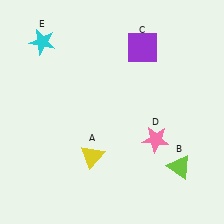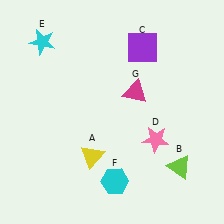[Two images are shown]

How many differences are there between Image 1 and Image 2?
There are 2 differences between the two images.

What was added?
A cyan hexagon (F), a magenta triangle (G) were added in Image 2.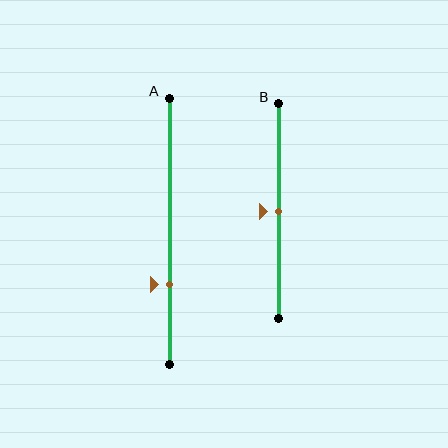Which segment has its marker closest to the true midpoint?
Segment B has its marker closest to the true midpoint.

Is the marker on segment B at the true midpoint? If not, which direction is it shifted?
Yes, the marker on segment B is at the true midpoint.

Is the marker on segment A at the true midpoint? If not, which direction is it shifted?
No, the marker on segment A is shifted downward by about 20% of the segment length.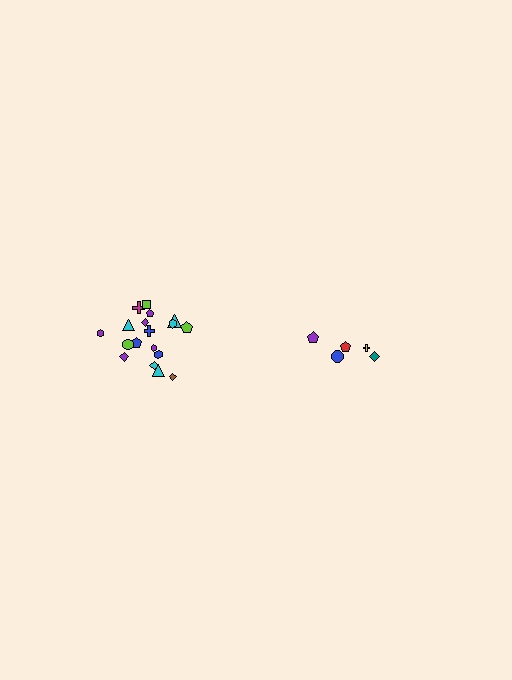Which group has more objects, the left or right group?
The left group.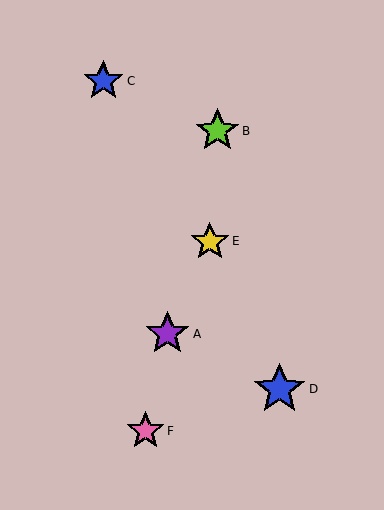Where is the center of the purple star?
The center of the purple star is at (167, 334).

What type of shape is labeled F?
Shape F is a pink star.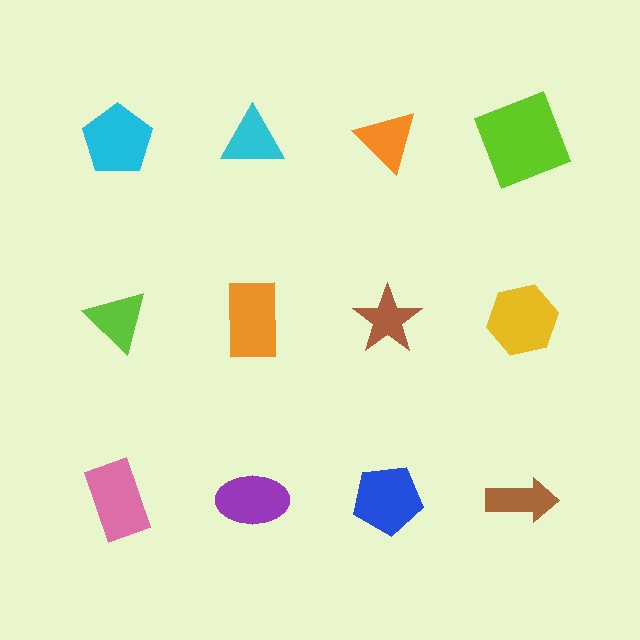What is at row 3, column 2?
A purple ellipse.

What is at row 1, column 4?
A lime square.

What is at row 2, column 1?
A lime triangle.